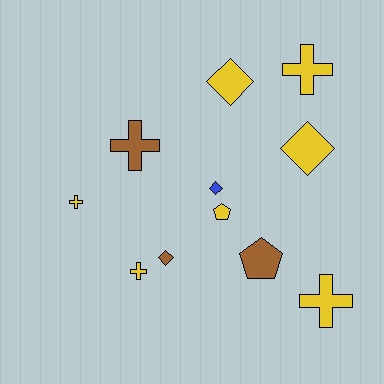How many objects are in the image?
There are 11 objects.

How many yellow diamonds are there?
There are 2 yellow diamonds.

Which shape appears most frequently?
Cross, with 5 objects.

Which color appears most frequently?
Yellow, with 7 objects.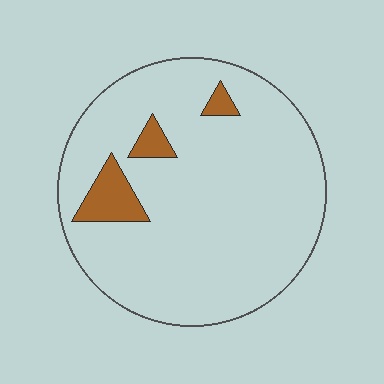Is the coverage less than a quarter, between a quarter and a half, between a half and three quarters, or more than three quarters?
Less than a quarter.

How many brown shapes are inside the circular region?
3.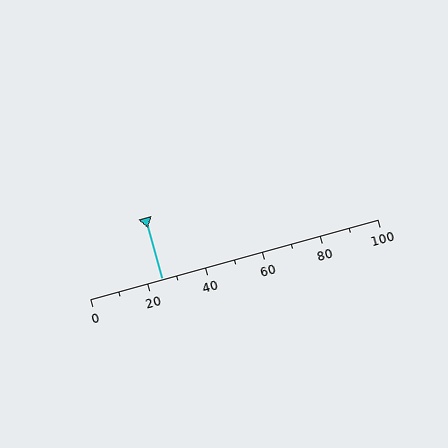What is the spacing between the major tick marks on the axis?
The major ticks are spaced 20 apart.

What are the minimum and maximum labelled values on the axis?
The axis runs from 0 to 100.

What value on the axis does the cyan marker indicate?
The marker indicates approximately 25.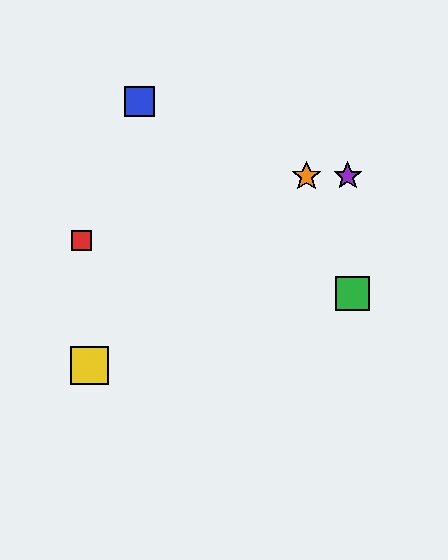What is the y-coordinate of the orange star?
The orange star is at y≈176.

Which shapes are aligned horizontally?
The purple star, the orange star are aligned horizontally.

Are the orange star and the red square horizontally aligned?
No, the orange star is at y≈176 and the red square is at y≈241.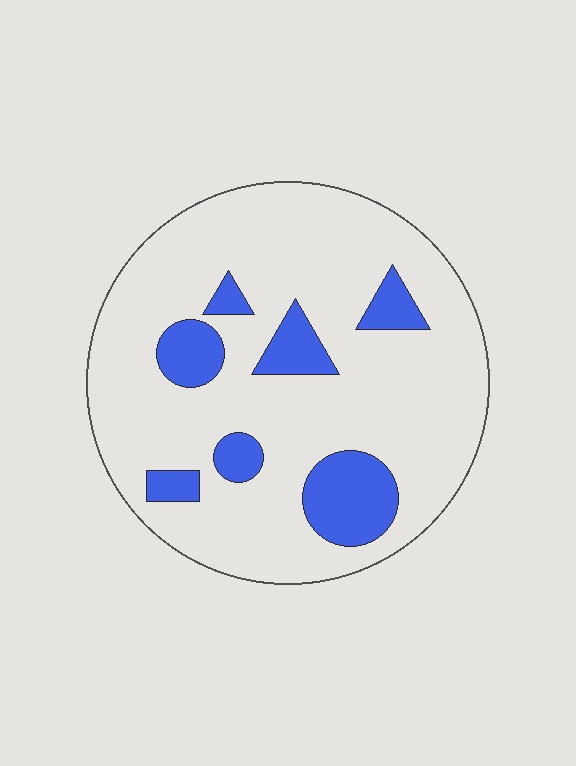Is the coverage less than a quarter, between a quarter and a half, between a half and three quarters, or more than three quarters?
Less than a quarter.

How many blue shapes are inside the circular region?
7.